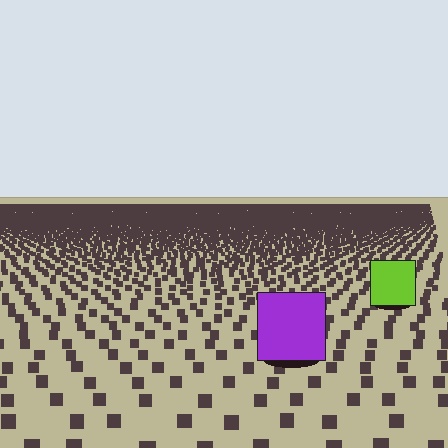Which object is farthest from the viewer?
The lime square is farthest from the viewer. It appears smaller and the ground texture around it is denser.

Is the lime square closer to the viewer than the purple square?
No. The purple square is closer — you can tell from the texture gradient: the ground texture is coarser near it.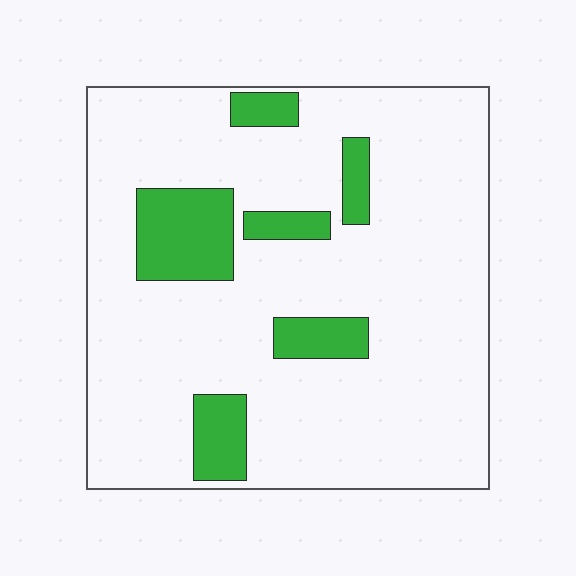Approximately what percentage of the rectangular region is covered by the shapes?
Approximately 15%.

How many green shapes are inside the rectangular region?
6.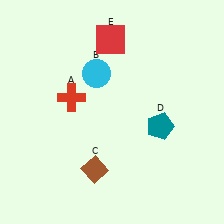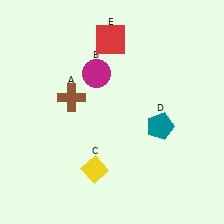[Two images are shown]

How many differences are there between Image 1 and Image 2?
There are 3 differences between the two images.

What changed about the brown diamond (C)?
In Image 1, C is brown. In Image 2, it changed to yellow.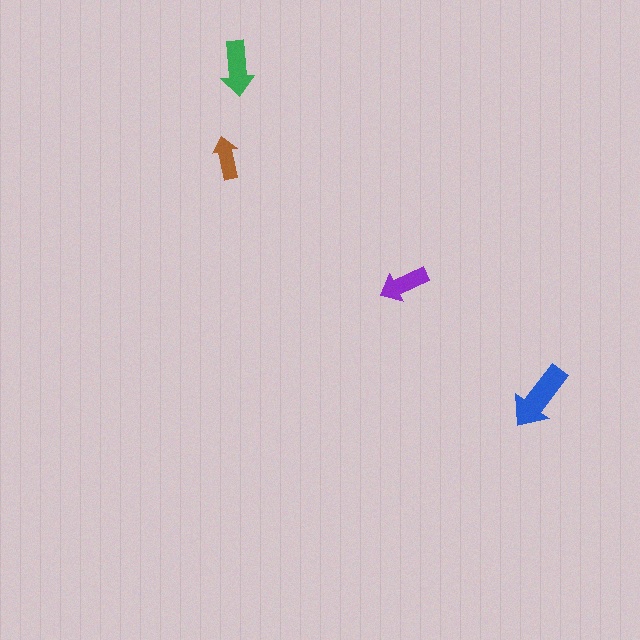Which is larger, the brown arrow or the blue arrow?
The blue one.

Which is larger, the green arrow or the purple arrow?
The green one.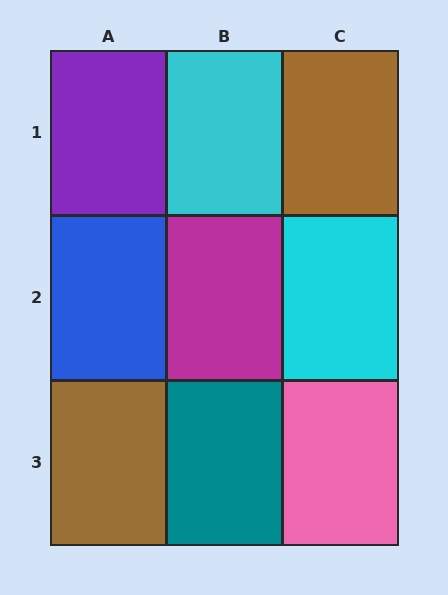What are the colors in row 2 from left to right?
Blue, magenta, cyan.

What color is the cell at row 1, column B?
Cyan.